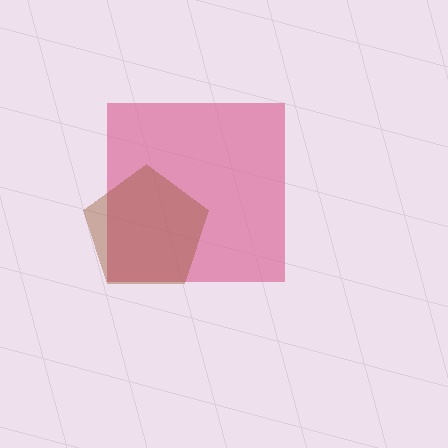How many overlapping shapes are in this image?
There are 2 overlapping shapes in the image.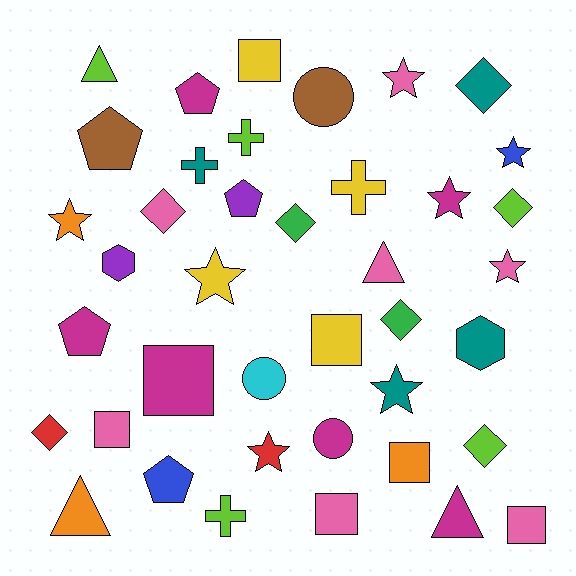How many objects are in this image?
There are 40 objects.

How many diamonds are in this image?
There are 7 diamonds.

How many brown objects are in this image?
There are 2 brown objects.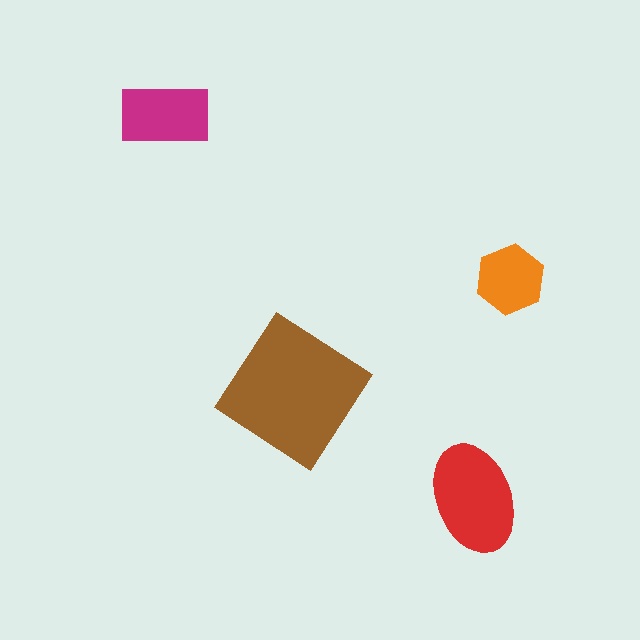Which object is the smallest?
The orange hexagon.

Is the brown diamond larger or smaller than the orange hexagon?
Larger.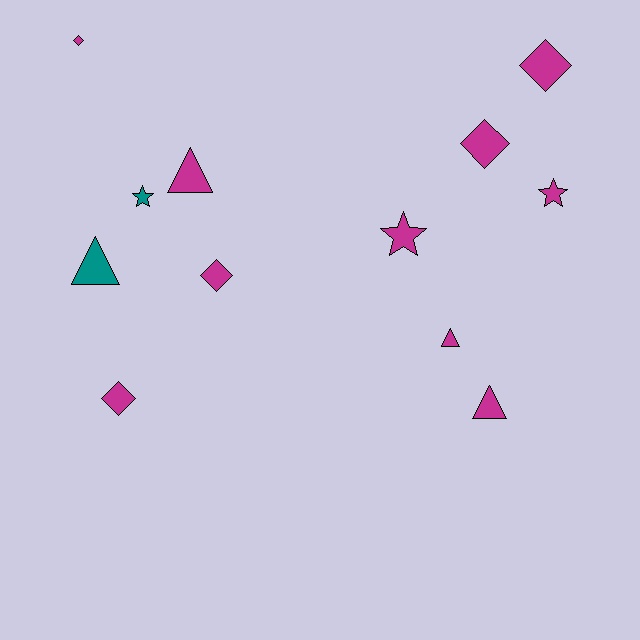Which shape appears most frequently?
Diamond, with 5 objects.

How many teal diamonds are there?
There are no teal diamonds.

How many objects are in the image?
There are 12 objects.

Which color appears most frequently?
Magenta, with 10 objects.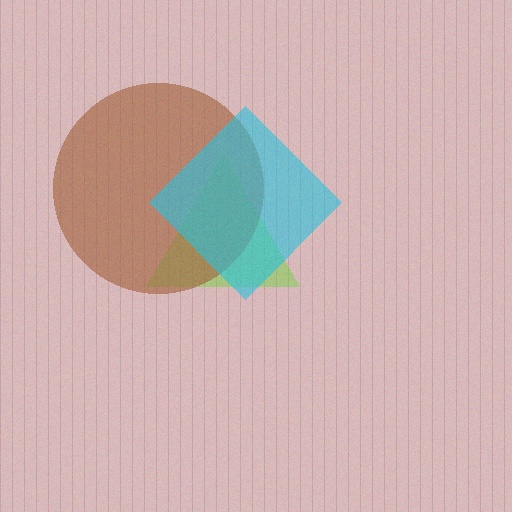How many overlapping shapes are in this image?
There are 3 overlapping shapes in the image.